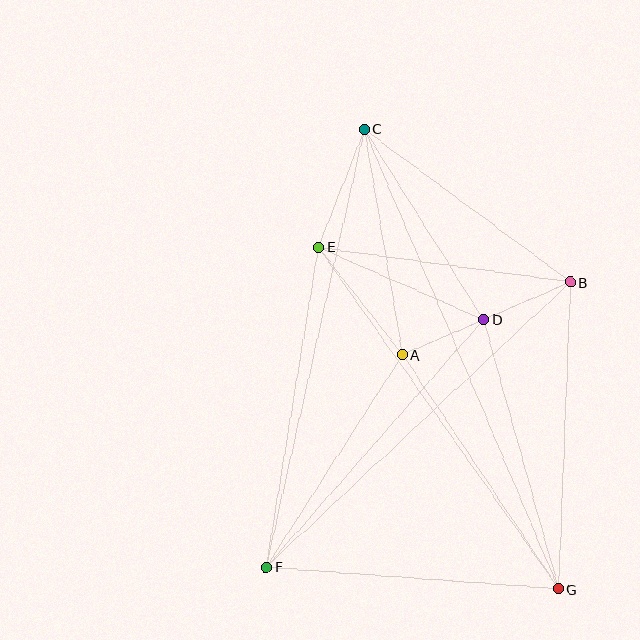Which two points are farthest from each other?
Points C and G are farthest from each other.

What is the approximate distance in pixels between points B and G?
The distance between B and G is approximately 307 pixels.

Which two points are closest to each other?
Points A and D are closest to each other.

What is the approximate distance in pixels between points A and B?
The distance between A and B is approximately 183 pixels.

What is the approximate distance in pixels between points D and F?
The distance between D and F is approximately 329 pixels.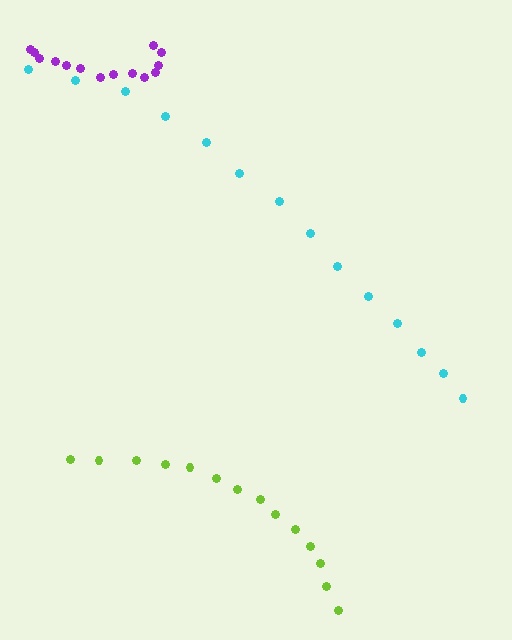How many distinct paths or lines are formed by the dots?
There are 3 distinct paths.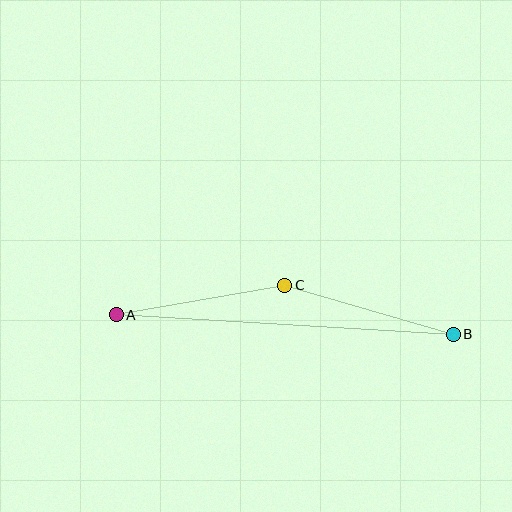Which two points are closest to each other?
Points A and C are closest to each other.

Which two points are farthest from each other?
Points A and B are farthest from each other.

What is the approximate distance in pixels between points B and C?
The distance between B and C is approximately 175 pixels.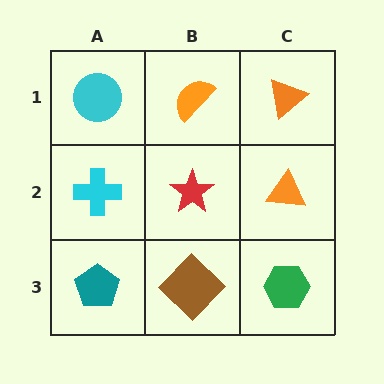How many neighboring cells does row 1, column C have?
2.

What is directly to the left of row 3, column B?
A teal pentagon.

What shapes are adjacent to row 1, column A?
A cyan cross (row 2, column A), an orange semicircle (row 1, column B).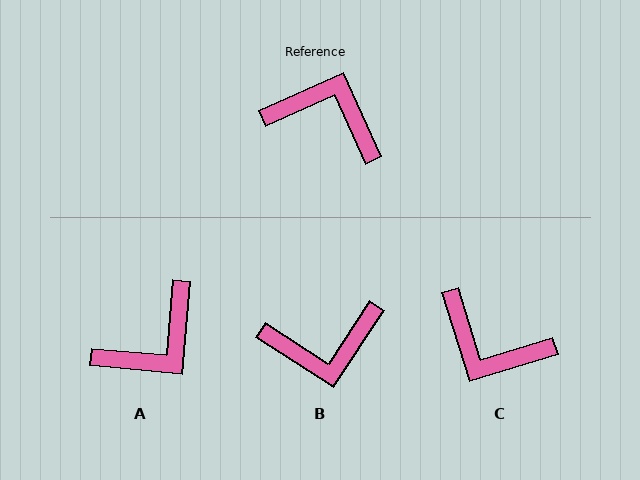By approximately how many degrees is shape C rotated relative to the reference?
Approximately 173 degrees counter-clockwise.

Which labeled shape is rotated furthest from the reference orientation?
C, about 173 degrees away.